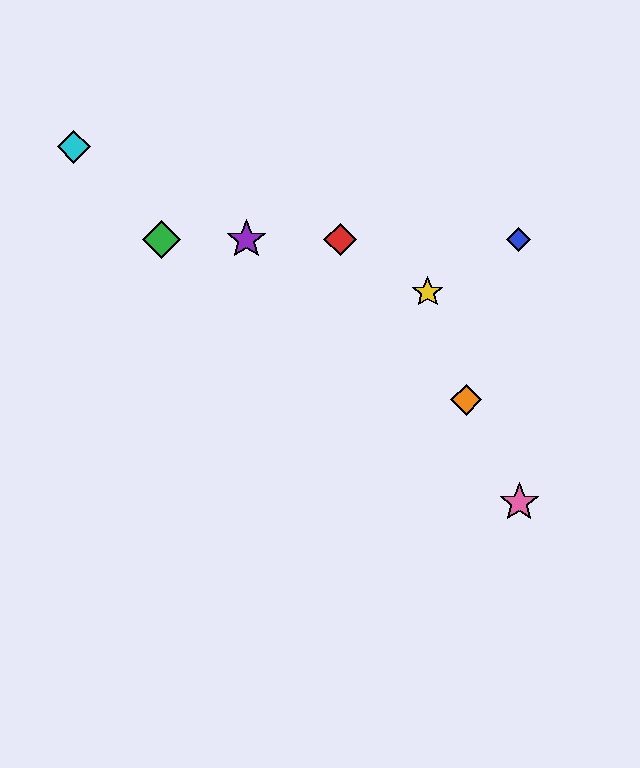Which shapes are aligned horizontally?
The red diamond, the blue diamond, the green diamond, the purple star are aligned horizontally.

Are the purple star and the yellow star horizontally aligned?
No, the purple star is at y≈240 and the yellow star is at y≈292.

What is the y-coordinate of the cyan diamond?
The cyan diamond is at y≈147.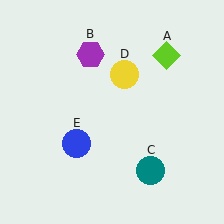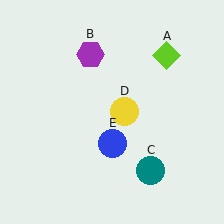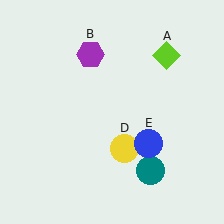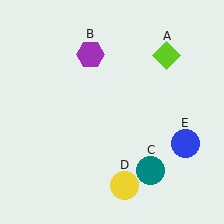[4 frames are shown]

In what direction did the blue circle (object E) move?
The blue circle (object E) moved right.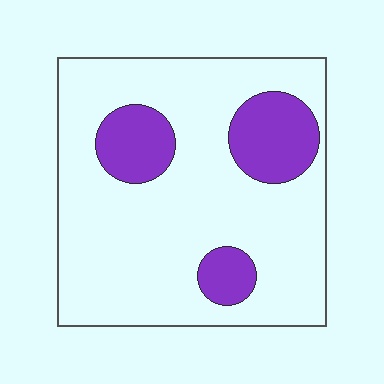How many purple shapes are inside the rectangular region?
3.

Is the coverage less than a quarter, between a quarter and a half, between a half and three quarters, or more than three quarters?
Less than a quarter.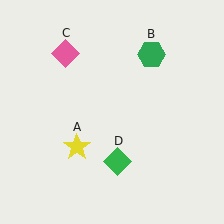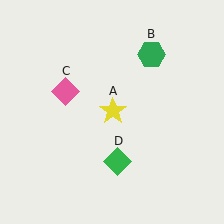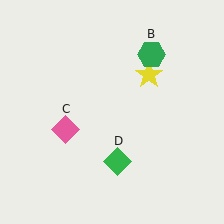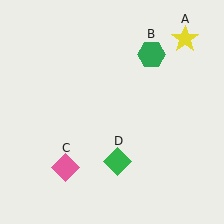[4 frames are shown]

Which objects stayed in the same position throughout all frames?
Green hexagon (object B) and green diamond (object D) remained stationary.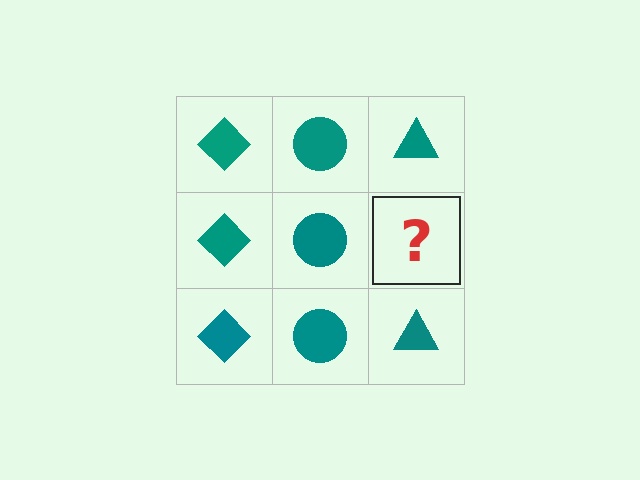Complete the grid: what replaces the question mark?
The question mark should be replaced with a teal triangle.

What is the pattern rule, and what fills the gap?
The rule is that each column has a consistent shape. The gap should be filled with a teal triangle.